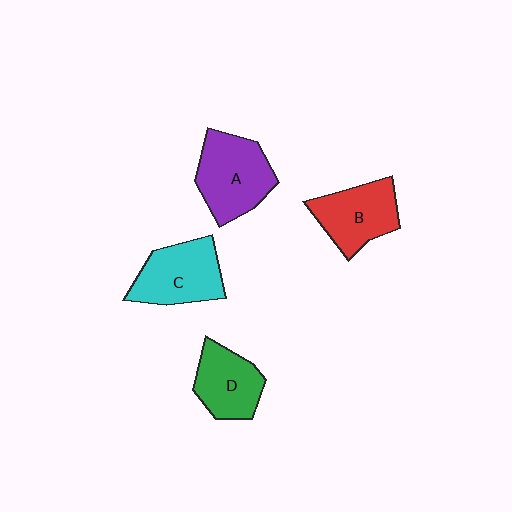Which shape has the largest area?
Shape A (purple).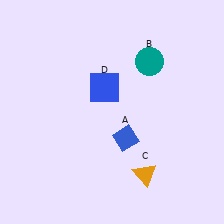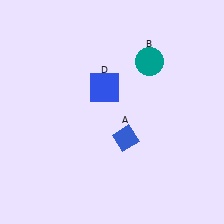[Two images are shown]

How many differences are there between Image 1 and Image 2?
There is 1 difference between the two images.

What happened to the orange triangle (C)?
The orange triangle (C) was removed in Image 2. It was in the bottom-right area of Image 1.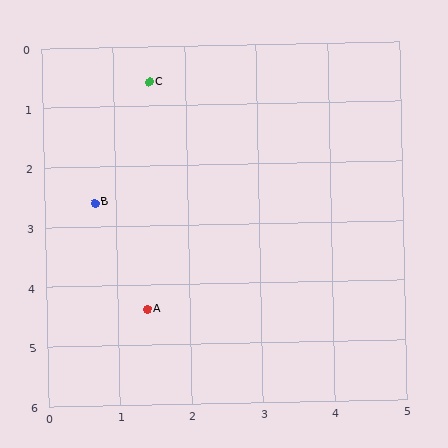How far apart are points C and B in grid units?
Points C and B are about 2.2 grid units apart.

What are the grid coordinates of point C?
Point C is at approximately (1.5, 0.6).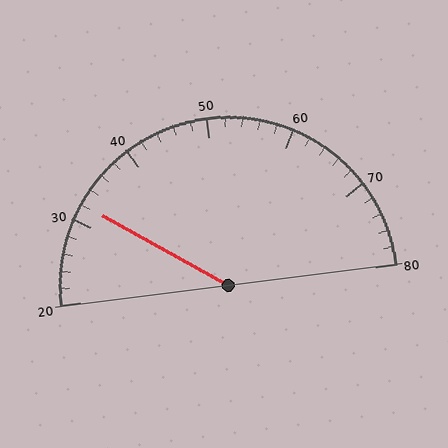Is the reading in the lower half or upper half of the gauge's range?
The reading is in the lower half of the range (20 to 80).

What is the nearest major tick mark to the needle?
The nearest major tick mark is 30.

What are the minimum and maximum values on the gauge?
The gauge ranges from 20 to 80.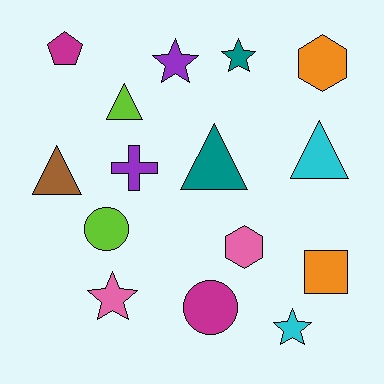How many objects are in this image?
There are 15 objects.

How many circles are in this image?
There are 2 circles.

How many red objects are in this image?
There are no red objects.